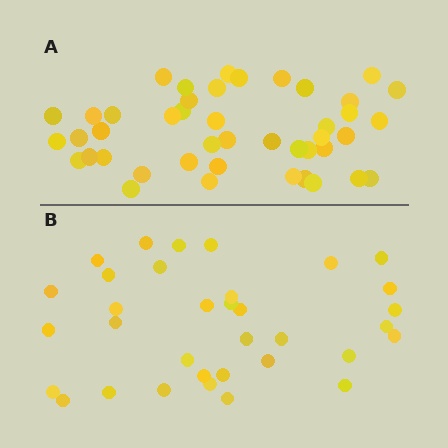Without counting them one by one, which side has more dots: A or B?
Region A (the top region) has more dots.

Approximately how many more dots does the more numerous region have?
Region A has roughly 10 or so more dots than region B.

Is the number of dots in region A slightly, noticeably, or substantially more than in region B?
Region A has noticeably more, but not dramatically so. The ratio is roughly 1.3 to 1.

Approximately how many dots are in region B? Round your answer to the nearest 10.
About 30 dots. (The exact count is 34, which rounds to 30.)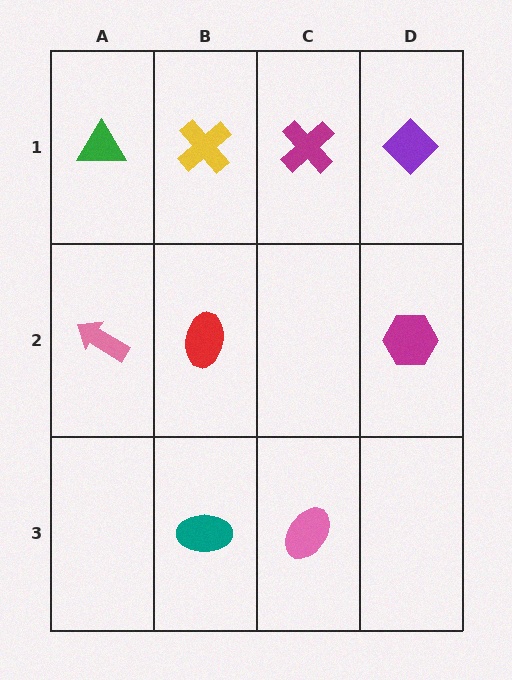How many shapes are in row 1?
4 shapes.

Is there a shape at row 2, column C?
No, that cell is empty.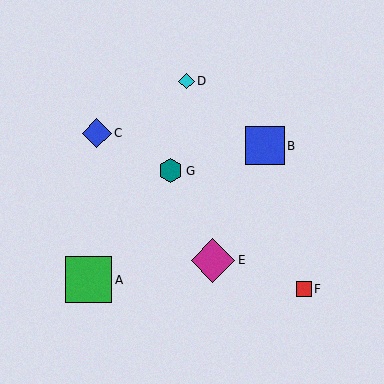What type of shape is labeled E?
Shape E is a magenta diamond.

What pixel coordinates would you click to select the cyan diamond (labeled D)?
Click at (186, 81) to select the cyan diamond D.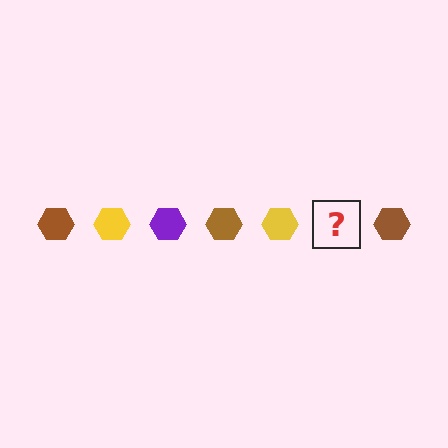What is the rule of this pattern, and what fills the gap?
The rule is that the pattern cycles through brown, yellow, purple hexagons. The gap should be filled with a purple hexagon.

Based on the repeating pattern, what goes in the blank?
The blank should be a purple hexagon.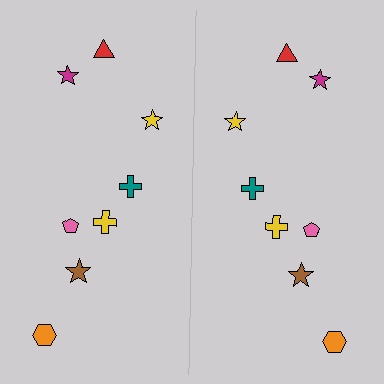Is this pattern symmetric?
Yes, this pattern has bilateral (reflection) symmetry.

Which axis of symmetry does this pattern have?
The pattern has a vertical axis of symmetry running through the center of the image.